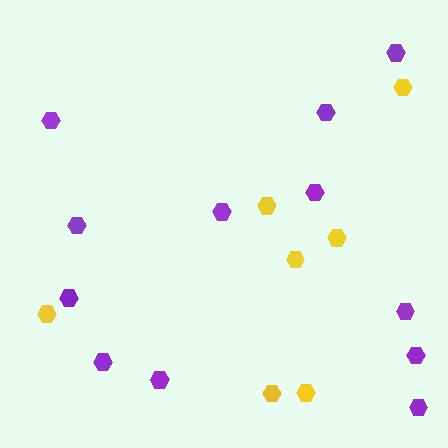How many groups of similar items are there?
There are 2 groups: one group of yellow hexagons (7) and one group of purple hexagons (12).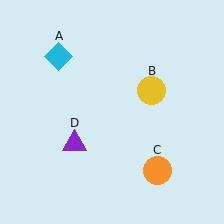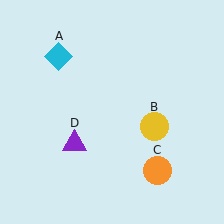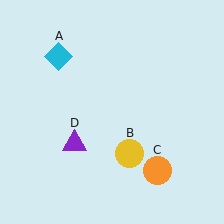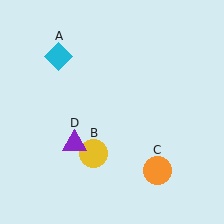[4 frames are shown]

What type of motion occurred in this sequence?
The yellow circle (object B) rotated clockwise around the center of the scene.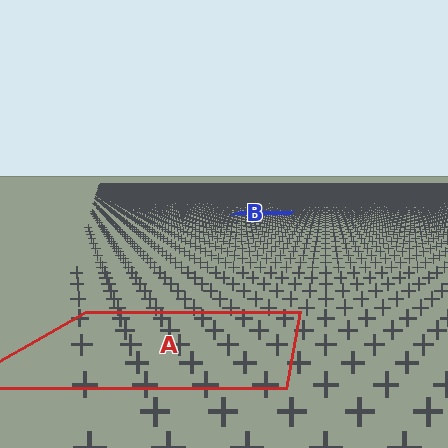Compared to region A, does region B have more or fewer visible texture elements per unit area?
Region B has more texture elements per unit area — they are packed more densely because it is farther away.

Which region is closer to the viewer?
Region A is closer. The texture elements there are larger and more spread out.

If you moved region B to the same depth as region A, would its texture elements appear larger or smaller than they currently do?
They would appear larger. At a closer depth, the same texture elements are projected at a bigger on-screen size.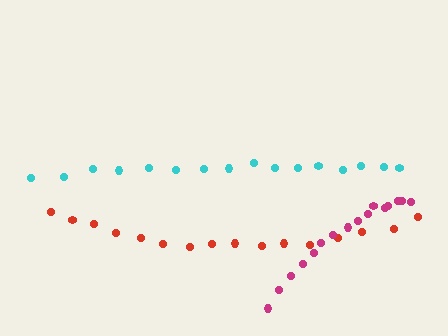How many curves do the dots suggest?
There are 3 distinct paths.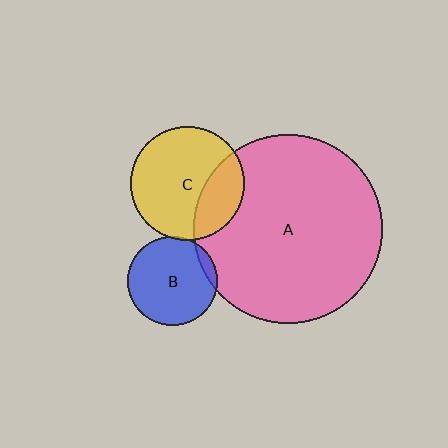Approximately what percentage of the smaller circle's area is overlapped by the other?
Approximately 25%.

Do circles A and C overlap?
Yes.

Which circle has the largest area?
Circle A (pink).